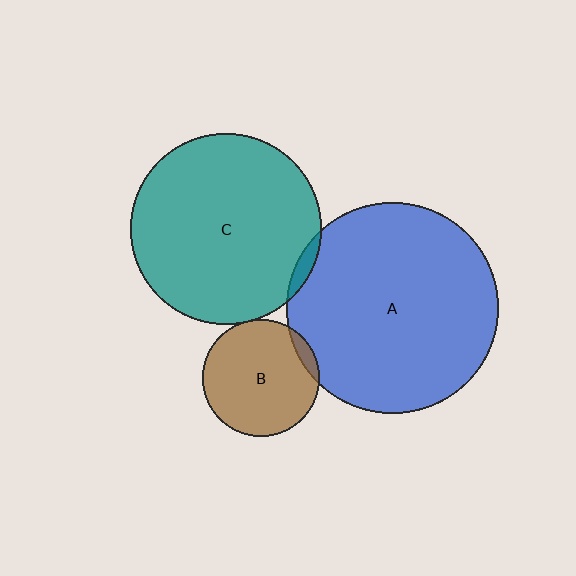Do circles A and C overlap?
Yes.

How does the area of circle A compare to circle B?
Approximately 3.3 times.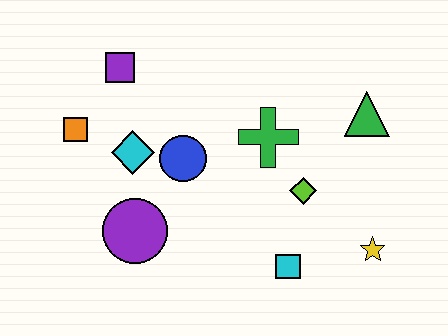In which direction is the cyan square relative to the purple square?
The cyan square is below the purple square.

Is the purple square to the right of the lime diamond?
No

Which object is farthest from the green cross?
The orange square is farthest from the green cross.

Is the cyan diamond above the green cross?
No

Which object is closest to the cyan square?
The lime diamond is closest to the cyan square.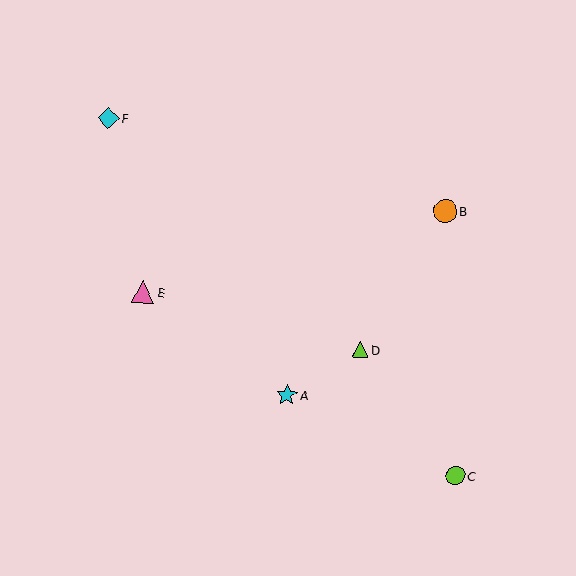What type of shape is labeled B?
Shape B is an orange circle.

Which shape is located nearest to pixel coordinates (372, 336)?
The lime triangle (labeled D) at (360, 350) is nearest to that location.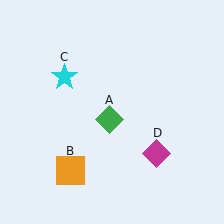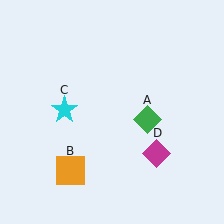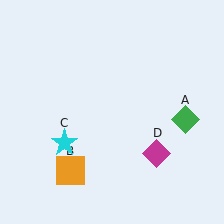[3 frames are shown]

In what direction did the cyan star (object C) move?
The cyan star (object C) moved down.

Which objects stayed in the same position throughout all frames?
Orange square (object B) and magenta diamond (object D) remained stationary.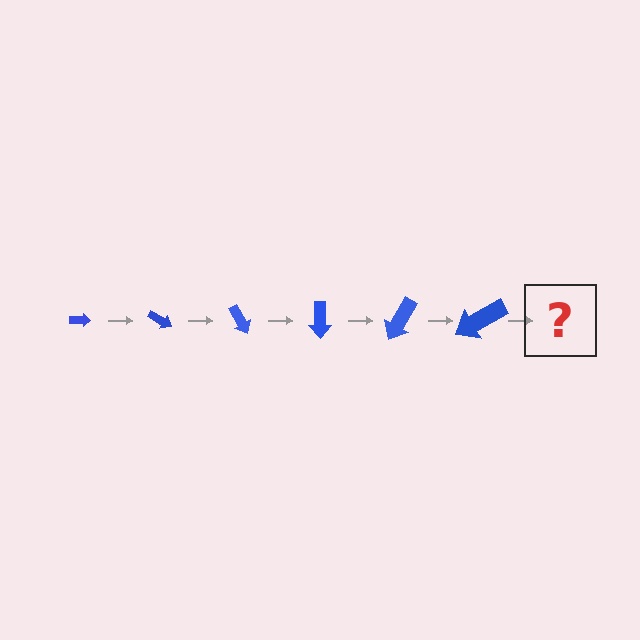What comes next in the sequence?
The next element should be an arrow, larger than the previous one and rotated 180 degrees from the start.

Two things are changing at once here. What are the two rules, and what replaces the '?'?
The two rules are that the arrow grows larger each step and it rotates 30 degrees each step. The '?' should be an arrow, larger than the previous one and rotated 180 degrees from the start.